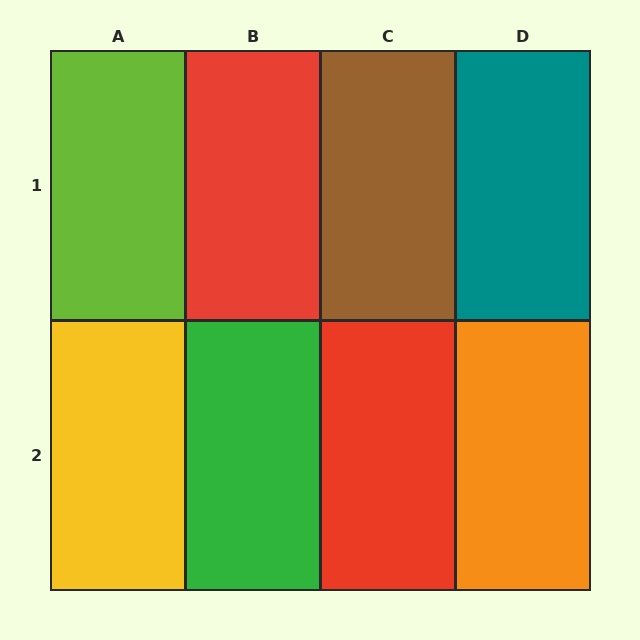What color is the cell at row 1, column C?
Brown.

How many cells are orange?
1 cell is orange.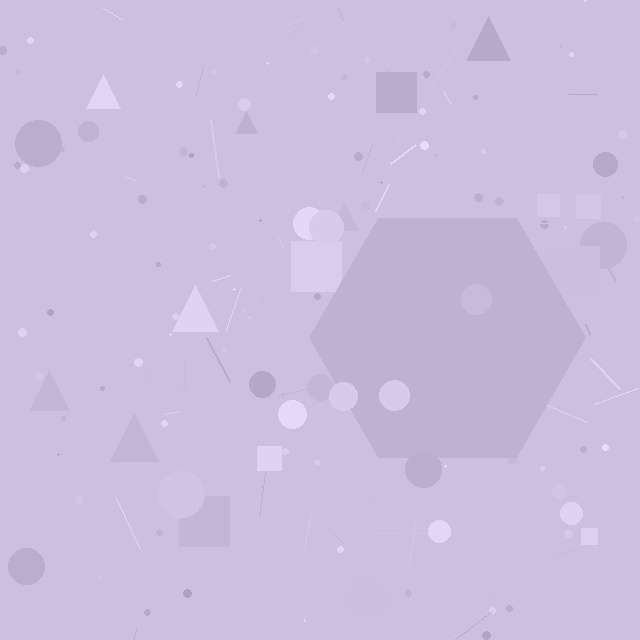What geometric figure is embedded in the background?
A hexagon is embedded in the background.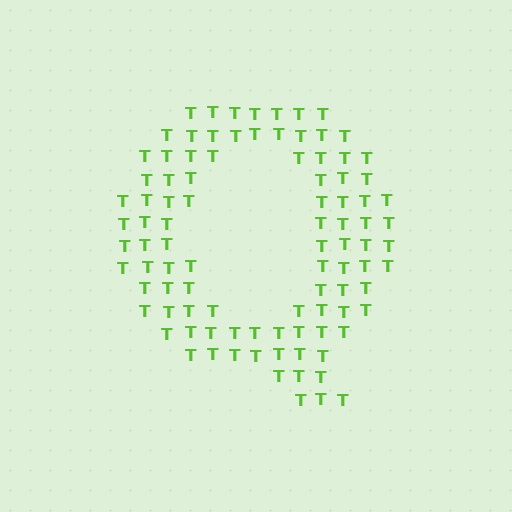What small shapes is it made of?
It is made of small letter T's.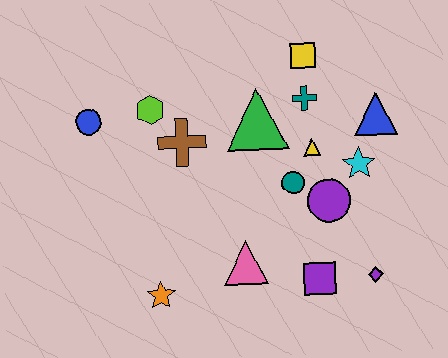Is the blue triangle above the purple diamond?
Yes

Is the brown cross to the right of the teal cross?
No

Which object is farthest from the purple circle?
The blue circle is farthest from the purple circle.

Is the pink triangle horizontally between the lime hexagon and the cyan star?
Yes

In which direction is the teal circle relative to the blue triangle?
The teal circle is to the left of the blue triangle.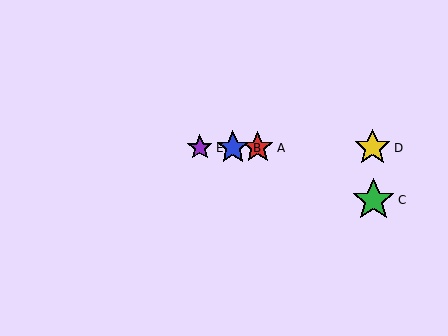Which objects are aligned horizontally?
Objects A, B, D, E are aligned horizontally.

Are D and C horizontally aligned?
No, D is at y≈148 and C is at y≈200.